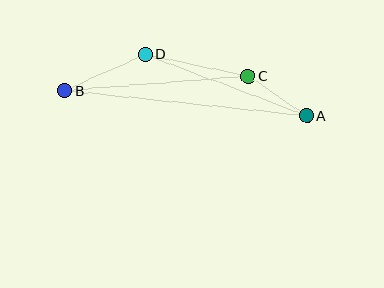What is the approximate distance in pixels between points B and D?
The distance between B and D is approximately 88 pixels.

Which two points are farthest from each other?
Points A and B are farthest from each other.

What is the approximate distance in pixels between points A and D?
The distance between A and D is approximately 173 pixels.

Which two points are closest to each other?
Points A and C are closest to each other.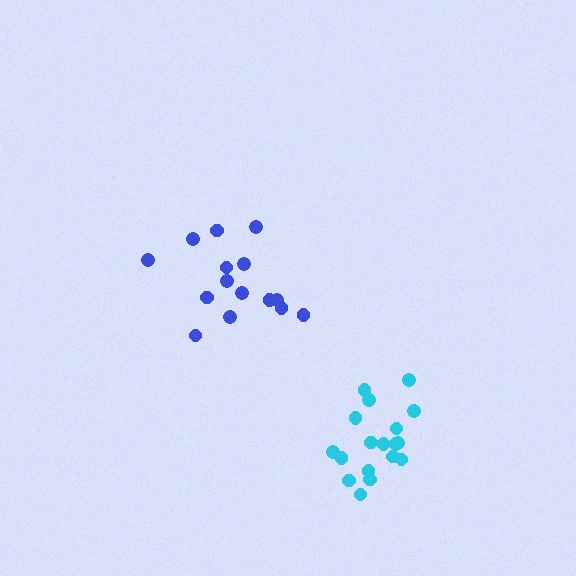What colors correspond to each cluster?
The clusters are colored: blue, cyan.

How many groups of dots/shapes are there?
There are 2 groups.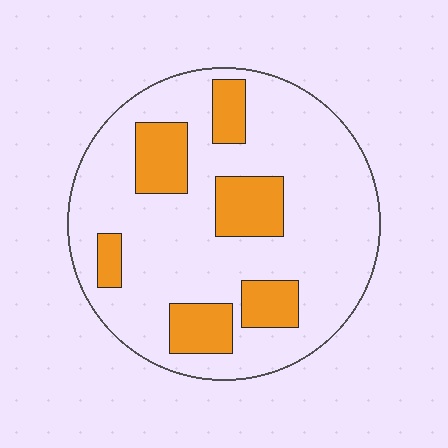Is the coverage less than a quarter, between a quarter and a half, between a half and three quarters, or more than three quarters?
Less than a quarter.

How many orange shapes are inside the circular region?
6.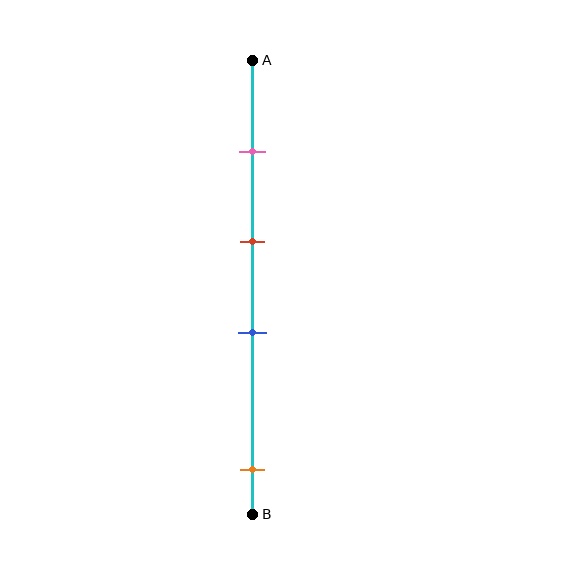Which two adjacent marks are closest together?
The red and blue marks are the closest adjacent pair.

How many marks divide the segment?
There are 4 marks dividing the segment.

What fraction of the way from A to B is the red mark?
The red mark is approximately 40% (0.4) of the way from A to B.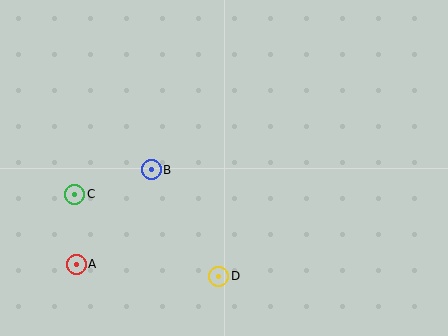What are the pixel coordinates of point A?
Point A is at (76, 264).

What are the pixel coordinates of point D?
Point D is at (219, 276).